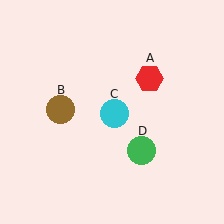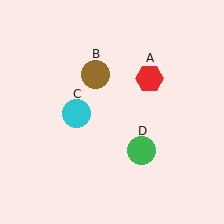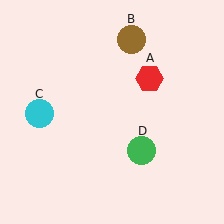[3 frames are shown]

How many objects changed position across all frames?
2 objects changed position: brown circle (object B), cyan circle (object C).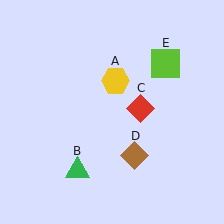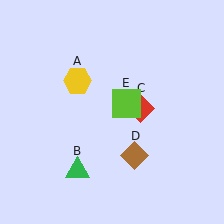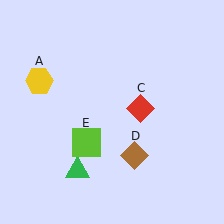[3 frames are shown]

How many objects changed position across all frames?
2 objects changed position: yellow hexagon (object A), lime square (object E).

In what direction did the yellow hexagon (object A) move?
The yellow hexagon (object A) moved left.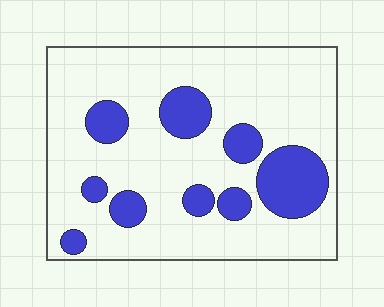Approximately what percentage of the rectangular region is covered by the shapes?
Approximately 20%.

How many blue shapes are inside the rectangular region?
9.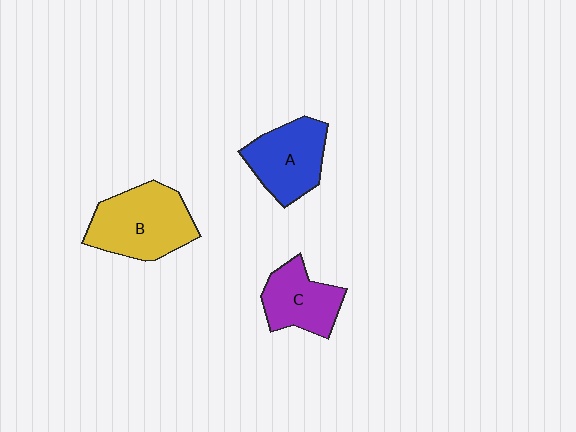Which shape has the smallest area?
Shape C (purple).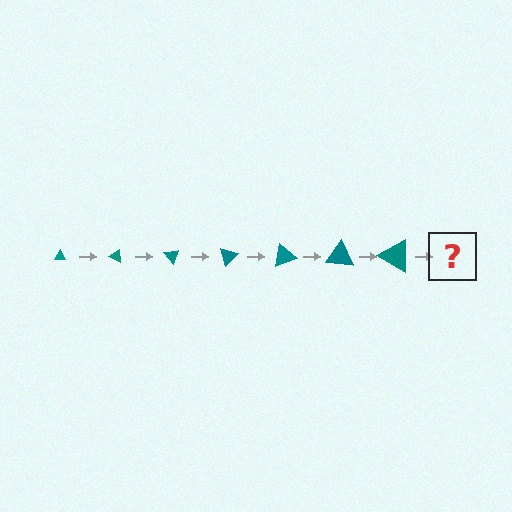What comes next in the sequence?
The next element should be a triangle, larger than the previous one and rotated 175 degrees from the start.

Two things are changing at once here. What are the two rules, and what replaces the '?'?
The two rules are that the triangle grows larger each step and it rotates 25 degrees each step. The '?' should be a triangle, larger than the previous one and rotated 175 degrees from the start.